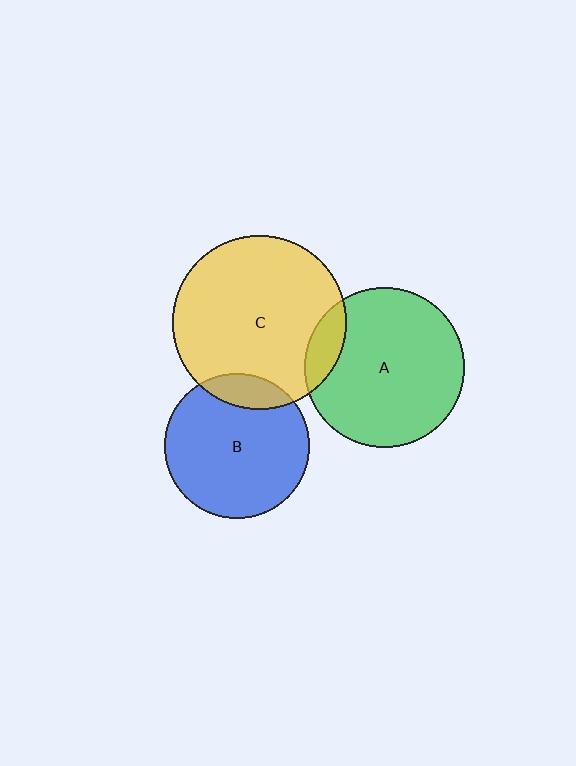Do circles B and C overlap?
Yes.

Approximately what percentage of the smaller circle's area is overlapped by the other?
Approximately 15%.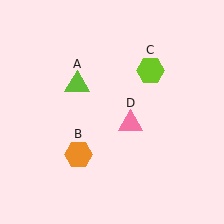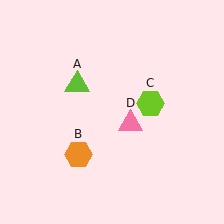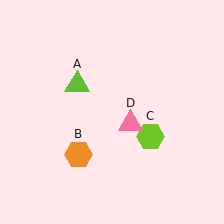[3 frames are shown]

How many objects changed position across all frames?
1 object changed position: lime hexagon (object C).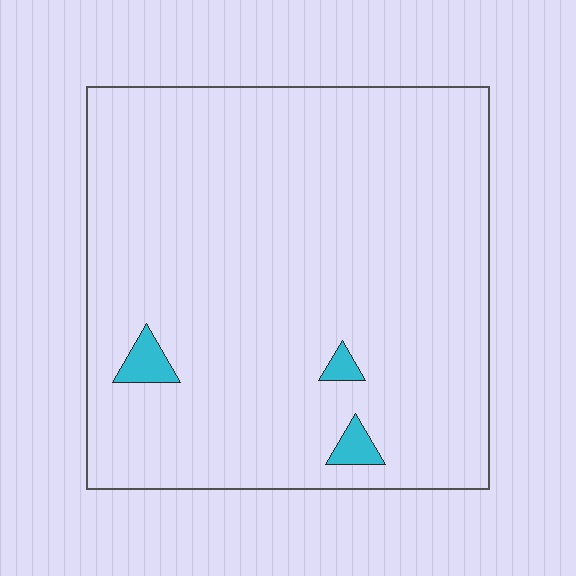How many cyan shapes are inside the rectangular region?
3.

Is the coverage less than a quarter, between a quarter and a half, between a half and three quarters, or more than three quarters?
Less than a quarter.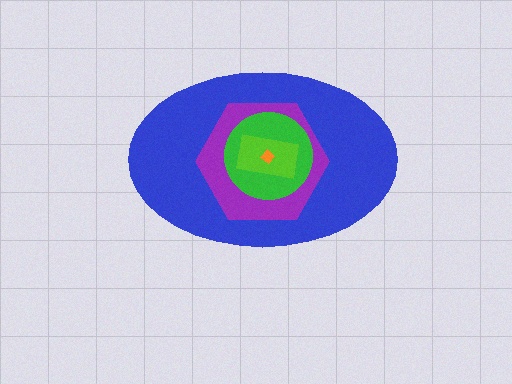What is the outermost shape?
The blue ellipse.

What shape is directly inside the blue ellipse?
The purple hexagon.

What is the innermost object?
The orange diamond.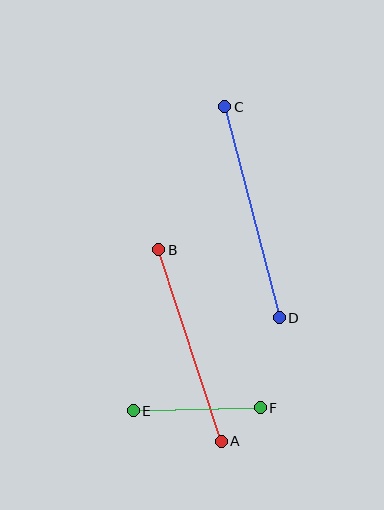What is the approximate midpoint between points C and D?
The midpoint is at approximately (252, 212) pixels.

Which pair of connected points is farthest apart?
Points C and D are farthest apart.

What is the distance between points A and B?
The distance is approximately 201 pixels.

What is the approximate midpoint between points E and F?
The midpoint is at approximately (197, 409) pixels.